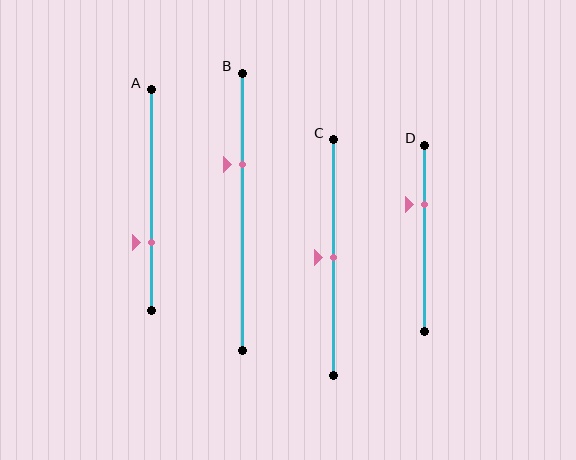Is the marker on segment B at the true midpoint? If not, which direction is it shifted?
No, the marker on segment B is shifted upward by about 17% of the segment length.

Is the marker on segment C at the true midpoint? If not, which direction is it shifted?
Yes, the marker on segment C is at the true midpoint.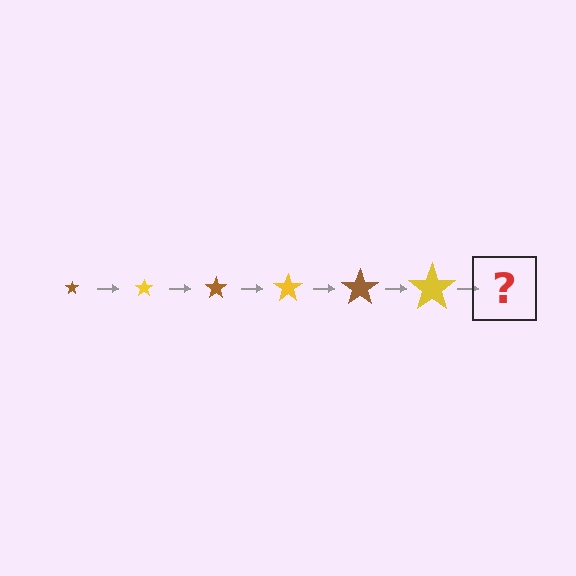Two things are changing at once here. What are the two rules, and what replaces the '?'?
The two rules are that the star grows larger each step and the color cycles through brown and yellow. The '?' should be a brown star, larger than the previous one.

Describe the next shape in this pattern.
It should be a brown star, larger than the previous one.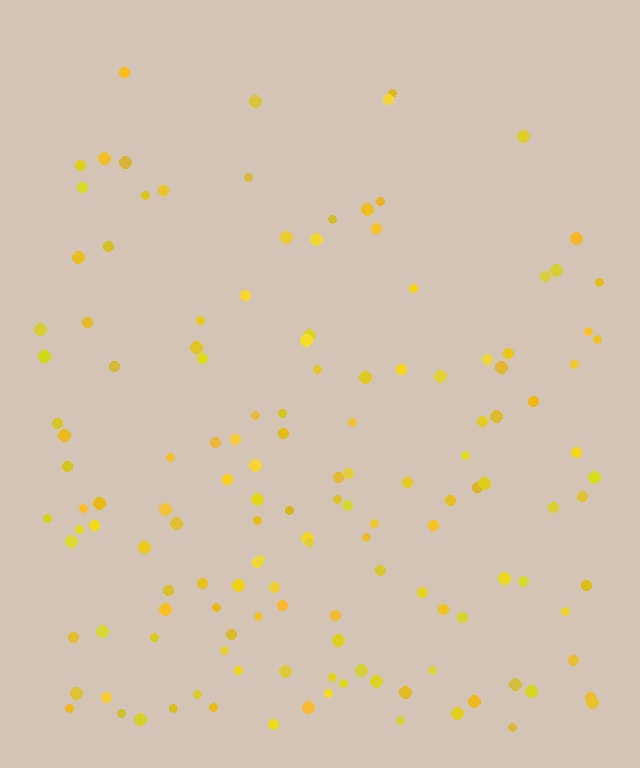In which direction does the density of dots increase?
From top to bottom, with the bottom side densest.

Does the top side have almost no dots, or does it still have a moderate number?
Still a moderate number, just noticeably fewer than the bottom.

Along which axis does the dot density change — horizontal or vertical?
Vertical.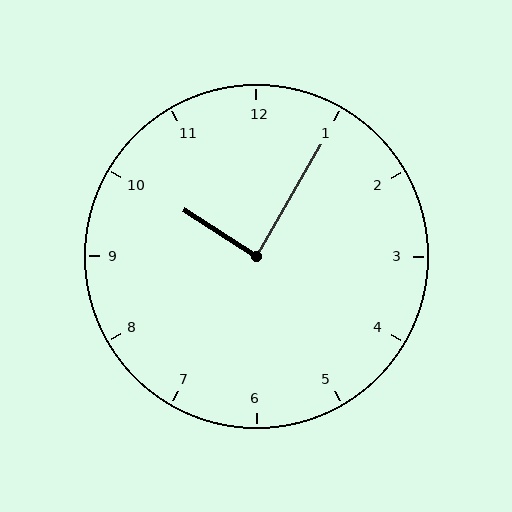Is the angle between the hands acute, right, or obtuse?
It is right.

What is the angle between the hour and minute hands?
Approximately 88 degrees.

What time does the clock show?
10:05.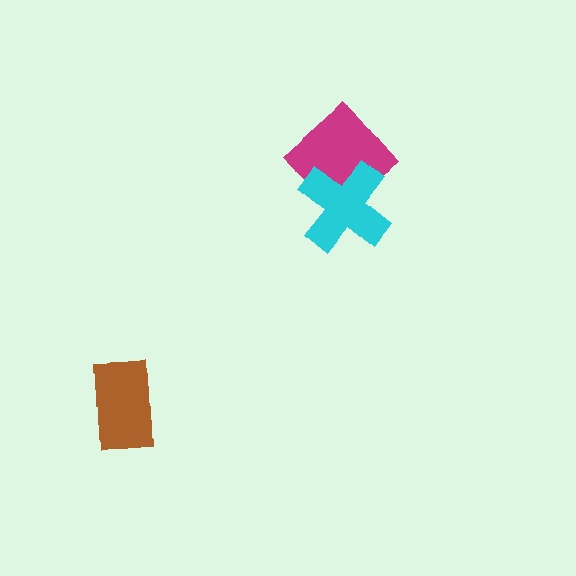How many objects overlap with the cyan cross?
1 object overlaps with the cyan cross.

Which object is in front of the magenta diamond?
The cyan cross is in front of the magenta diamond.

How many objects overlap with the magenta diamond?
1 object overlaps with the magenta diamond.